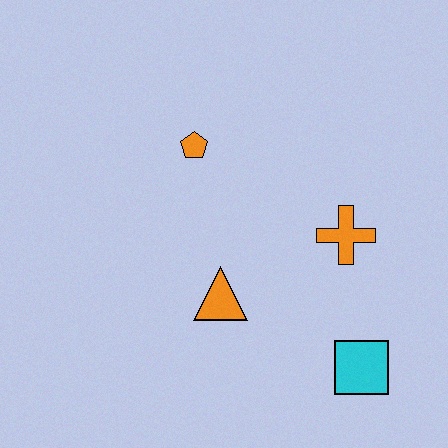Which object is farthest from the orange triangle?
The cyan square is farthest from the orange triangle.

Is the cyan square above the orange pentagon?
No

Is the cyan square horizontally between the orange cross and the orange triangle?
No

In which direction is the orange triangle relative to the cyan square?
The orange triangle is to the left of the cyan square.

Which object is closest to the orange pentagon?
The orange triangle is closest to the orange pentagon.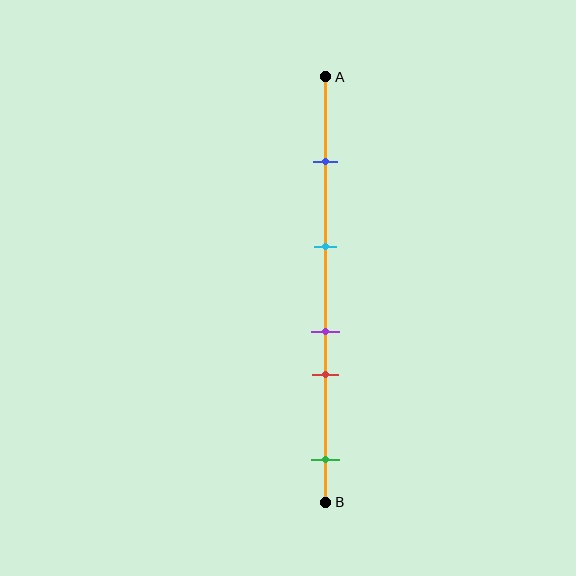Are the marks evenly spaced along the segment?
No, the marks are not evenly spaced.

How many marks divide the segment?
There are 5 marks dividing the segment.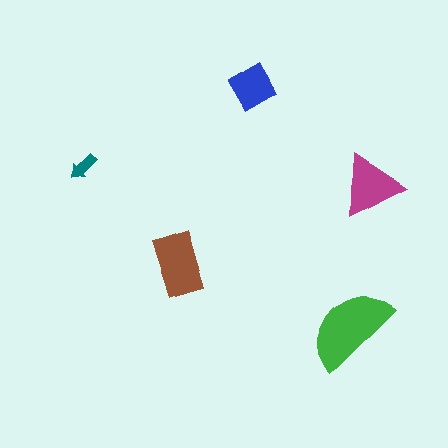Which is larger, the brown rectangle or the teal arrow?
The brown rectangle.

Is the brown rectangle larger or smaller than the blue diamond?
Larger.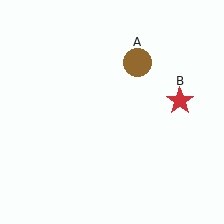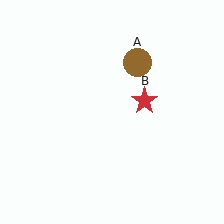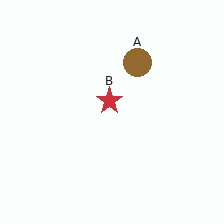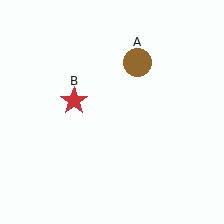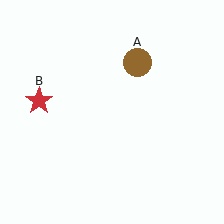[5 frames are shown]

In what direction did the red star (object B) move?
The red star (object B) moved left.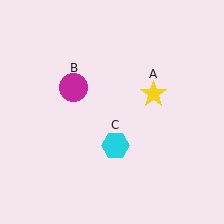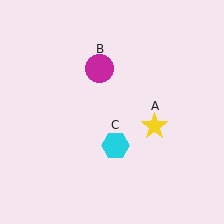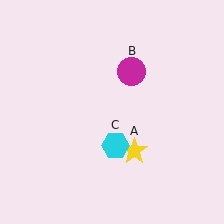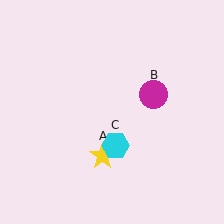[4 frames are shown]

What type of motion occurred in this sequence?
The yellow star (object A), magenta circle (object B) rotated clockwise around the center of the scene.